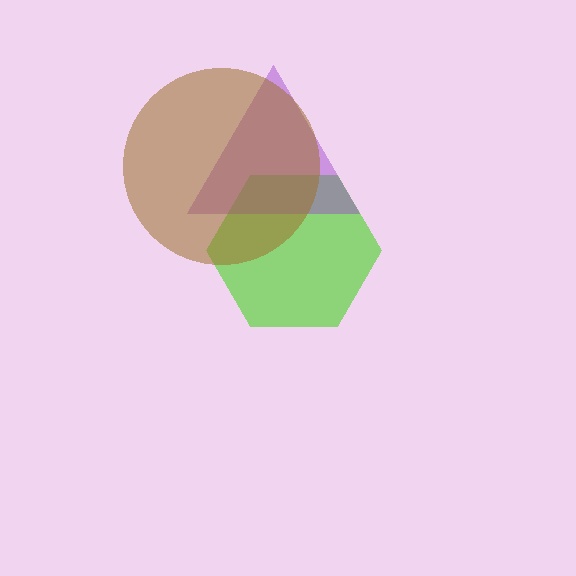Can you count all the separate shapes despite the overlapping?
Yes, there are 3 separate shapes.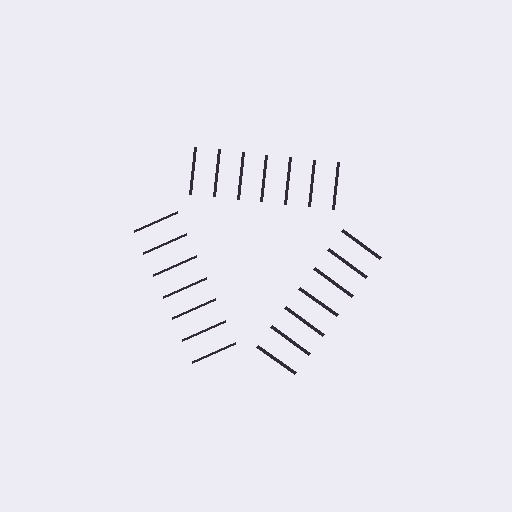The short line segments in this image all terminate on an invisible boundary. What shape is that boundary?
An illusory triangle — the line segments terminate on its edges but no continuous stroke is drawn.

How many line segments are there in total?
21 — 7 along each of the 3 edges.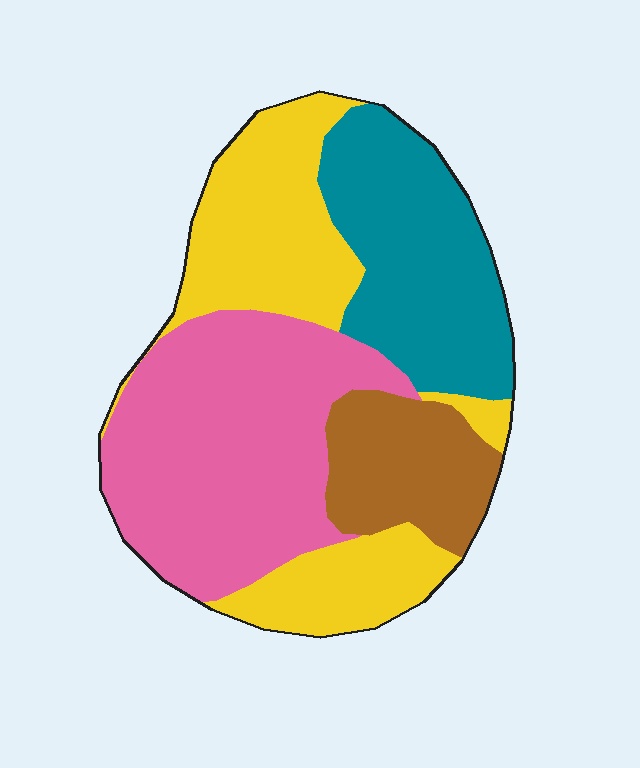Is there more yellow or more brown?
Yellow.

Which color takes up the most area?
Pink, at roughly 35%.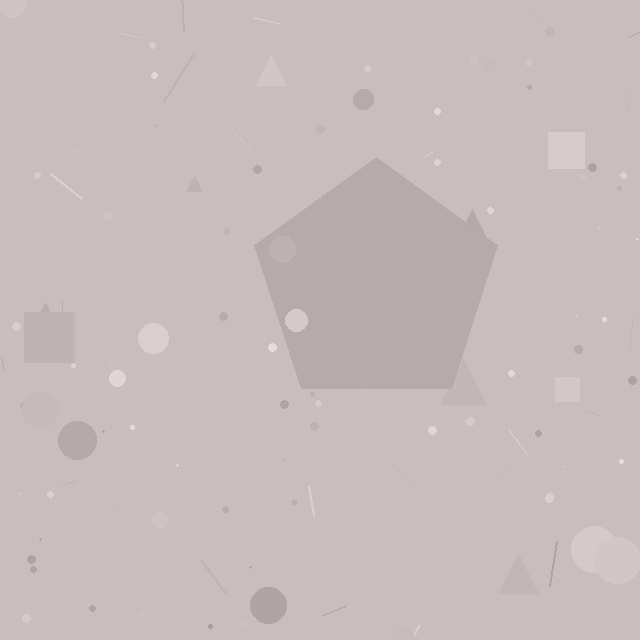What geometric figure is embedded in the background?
A pentagon is embedded in the background.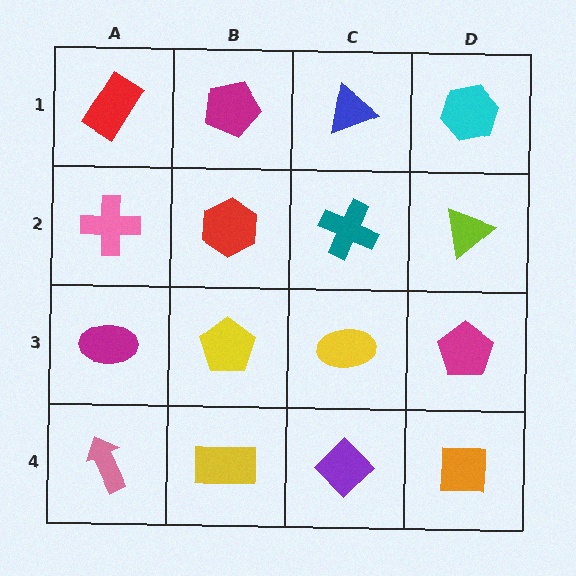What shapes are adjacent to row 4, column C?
A yellow ellipse (row 3, column C), a yellow rectangle (row 4, column B), an orange square (row 4, column D).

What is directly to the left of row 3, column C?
A yellow pentagon.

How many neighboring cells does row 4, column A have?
2.